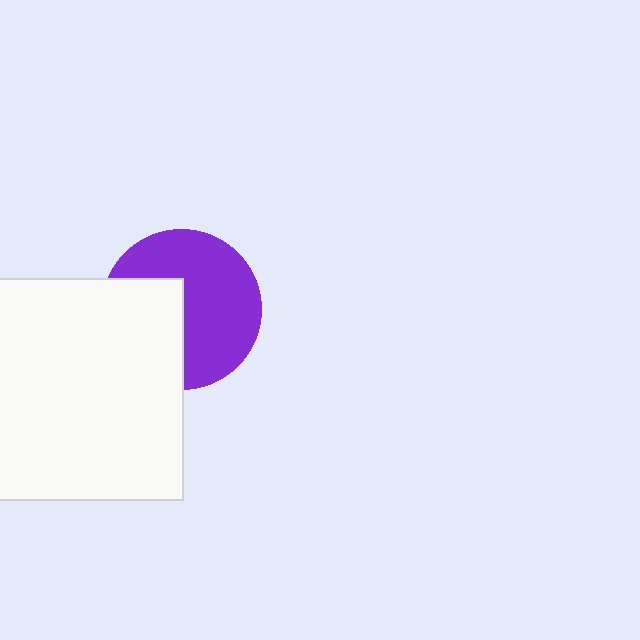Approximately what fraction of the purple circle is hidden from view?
Roughly 38% of the purple circle is hidden behind the white square.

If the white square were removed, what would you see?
You would see the complete purple circle.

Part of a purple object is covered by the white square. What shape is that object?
It is a circle.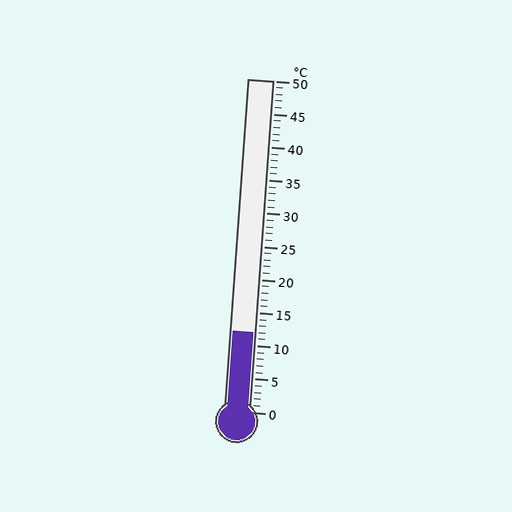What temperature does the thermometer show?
The thermometer shows approximately 12°C.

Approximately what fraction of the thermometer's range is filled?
The thermometer is filled to approximately 25% of its range.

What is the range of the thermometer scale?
The thermometer scale ranges from 0°C to 50°C.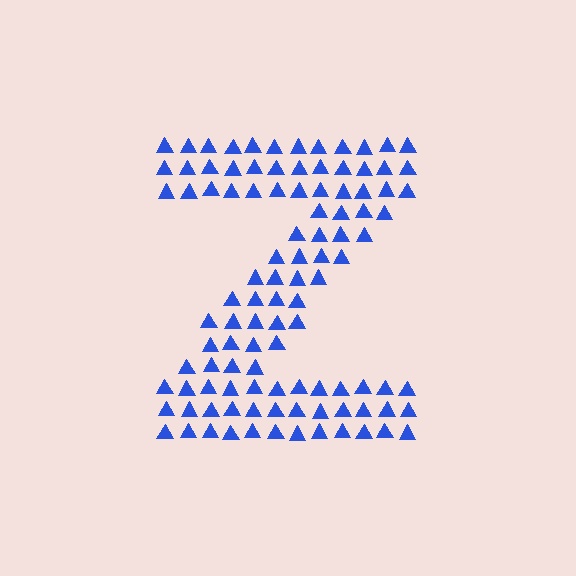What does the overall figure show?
The overall figure shows the letter Z.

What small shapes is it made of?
It is made of small triangles.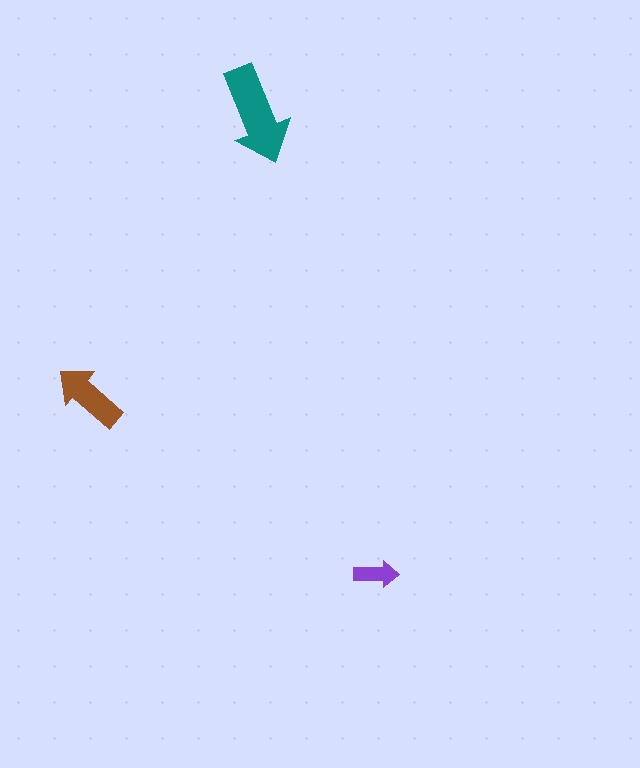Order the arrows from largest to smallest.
the teal one, the brown one, the purple one.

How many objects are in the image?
There are 3 objects in the image.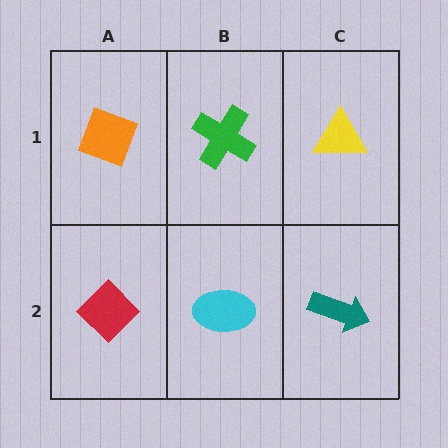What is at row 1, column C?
A yellow triangle.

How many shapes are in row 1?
3 shapes.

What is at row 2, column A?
A red diamond.